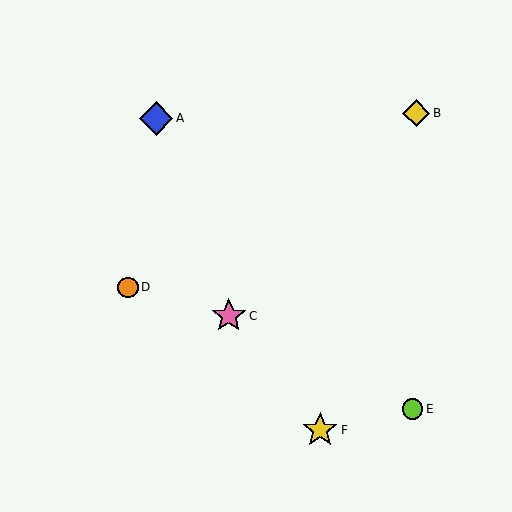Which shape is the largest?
The yellow star (labeled F) is the largest.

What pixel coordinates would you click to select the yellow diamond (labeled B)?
Click at (416, 113) to select the yellow diamond B.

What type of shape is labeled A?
Shape A is a blue diamond.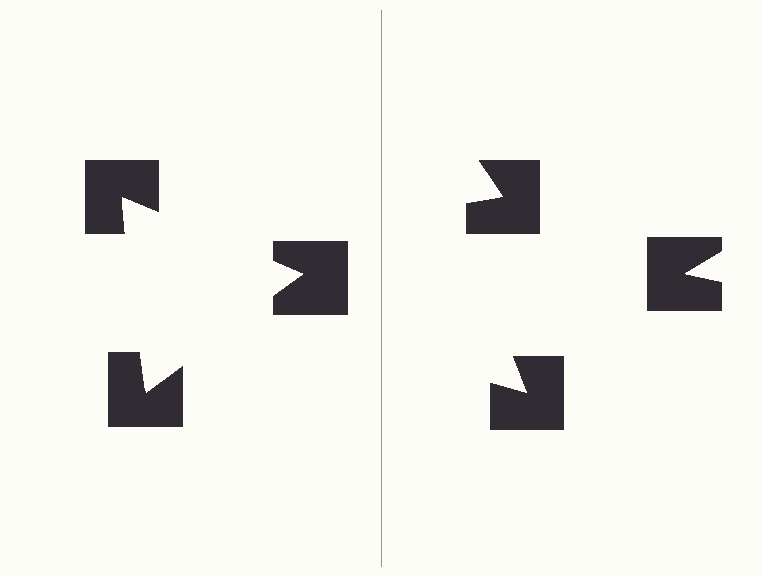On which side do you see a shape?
An illusory triangle appears on the left side. On the right side the wedge cuts are rotated, so no coherent shape forms.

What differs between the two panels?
The notched squares are positioned identically on both sides; only the wedge orientations differ. On the left they align to a triangle; on the right they are misaligned.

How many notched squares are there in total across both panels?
6 — 3 on each side.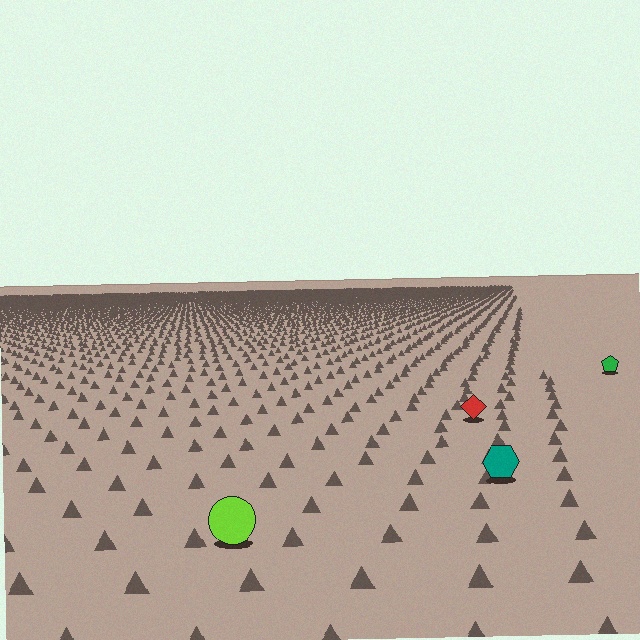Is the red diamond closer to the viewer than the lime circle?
No. The lime circle is closer — you can tell from the texture gradient: the ground texture is coarser near it.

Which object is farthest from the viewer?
The green pentagon is farthest from the viewer. It appears smaller and the ground texture around it is denser.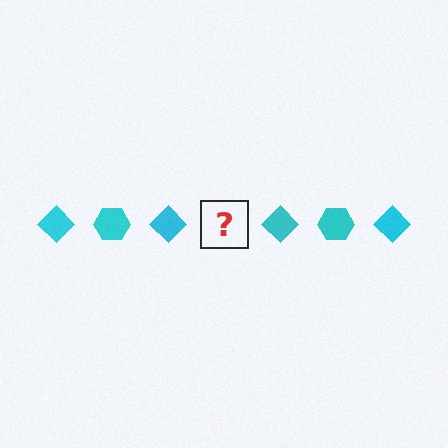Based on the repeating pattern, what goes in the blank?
The blank should be a cyan hexagon.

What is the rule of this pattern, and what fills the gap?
The rule is that the pattern cycles through diamond, hexagon shapes in cyan. The gap should be filled with a cyan hexagon.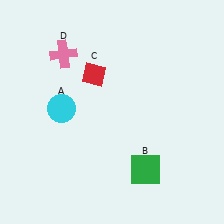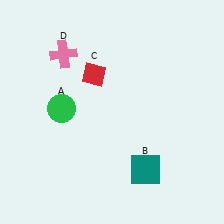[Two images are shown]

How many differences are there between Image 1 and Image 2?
There are 2 differences between the two images.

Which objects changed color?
A changed from cyan to green. B changed from green to teal.